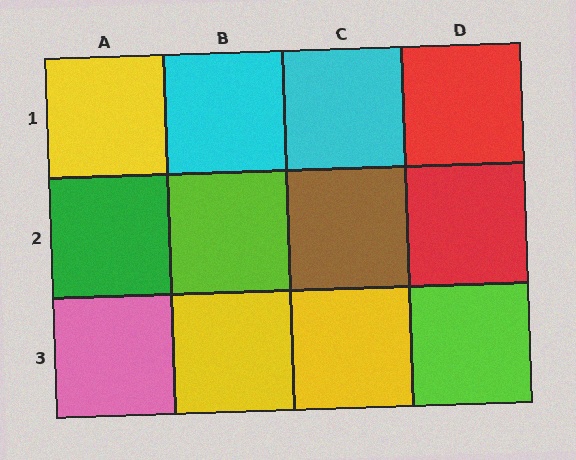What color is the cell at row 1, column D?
Red.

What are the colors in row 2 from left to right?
Green, lime, brown, red.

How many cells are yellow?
3 cells are yellow.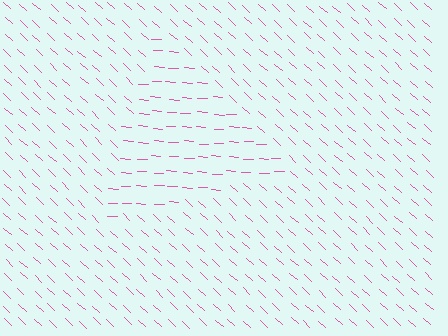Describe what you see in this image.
The image is filled with small pink line segments. A triangle region in the image has lines oriented differently from the surrounding lines, creating a visible texture boundary.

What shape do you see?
I see a triangle.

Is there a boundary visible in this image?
Yes, there is a texture boundary formed by a change in line orientation.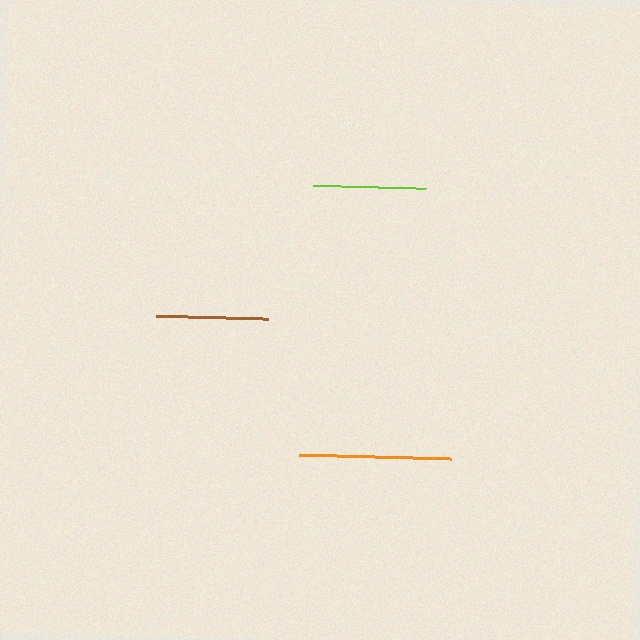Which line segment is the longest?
The orange line is the longest at approximately 152 pixels.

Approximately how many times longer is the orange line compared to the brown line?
The orange line is approximately 1.4 times the length of the brown line.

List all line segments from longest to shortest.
From longest to shortest: orange, lime, brown.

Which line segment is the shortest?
The brown line is the shortest at approximately 112 pixels.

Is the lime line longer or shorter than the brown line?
The lime line is longer than the brown line.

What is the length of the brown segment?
The brown segment is approximately 112 pixels long.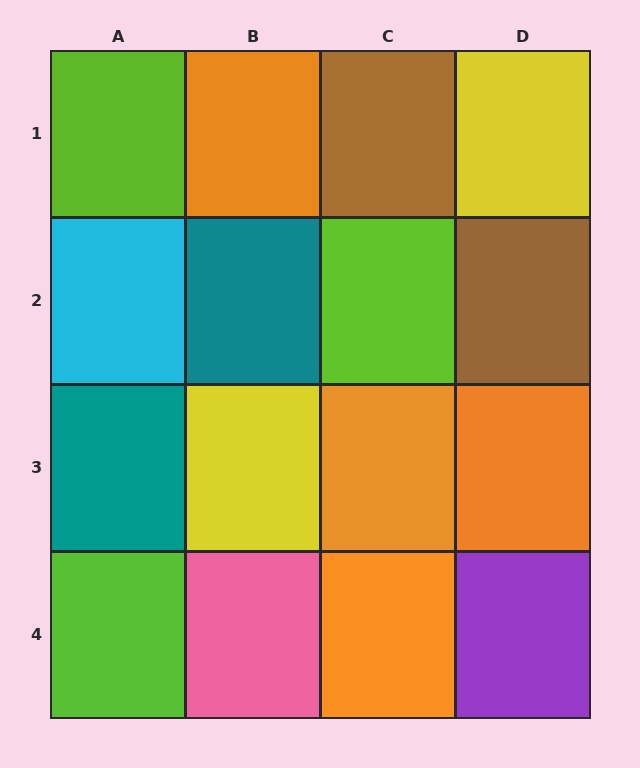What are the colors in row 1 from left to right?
Lime, orange, brown, yellow.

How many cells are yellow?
2 cells are yellow.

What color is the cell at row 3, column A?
Teal.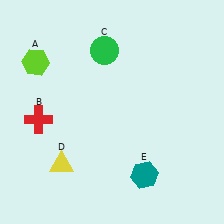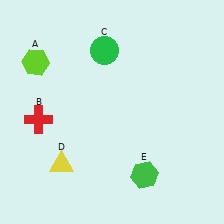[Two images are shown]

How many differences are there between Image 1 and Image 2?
There is 1 difference between the two images.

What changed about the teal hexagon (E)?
In Image 1, E is teal. In Image 2, it changed to green.